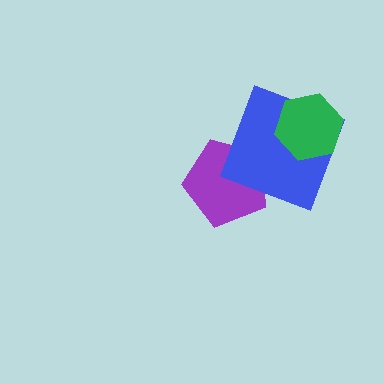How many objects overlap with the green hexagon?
1 object overlaps with the green hexagon.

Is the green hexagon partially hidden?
No, no other shape covers it.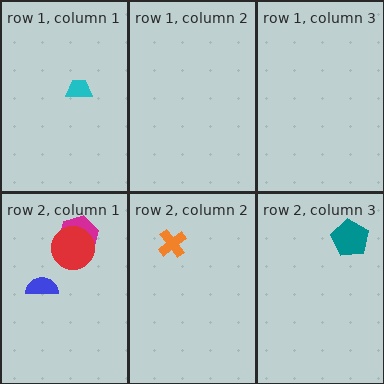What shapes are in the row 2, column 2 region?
The orange cross.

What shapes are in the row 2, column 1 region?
The magenta hexagon, the red circle, the blue semicircle.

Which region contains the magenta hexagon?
The row 2, column 1 region.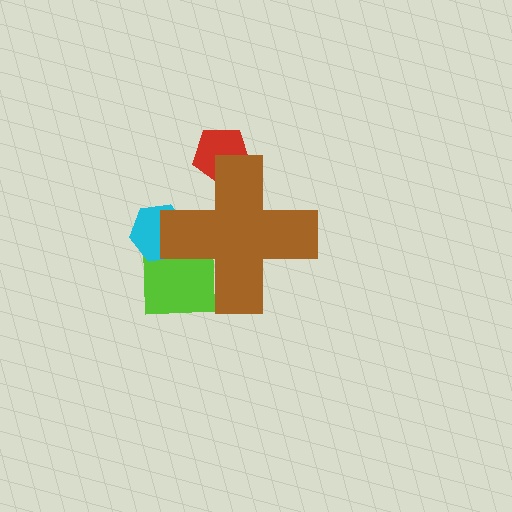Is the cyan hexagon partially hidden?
Yes, the cyan hexagon is partially hidden behind the brown cross.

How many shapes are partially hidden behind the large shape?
3 shapes are partially hidden.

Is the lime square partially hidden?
Yes, the lime square is partially hidden behind the brown cross.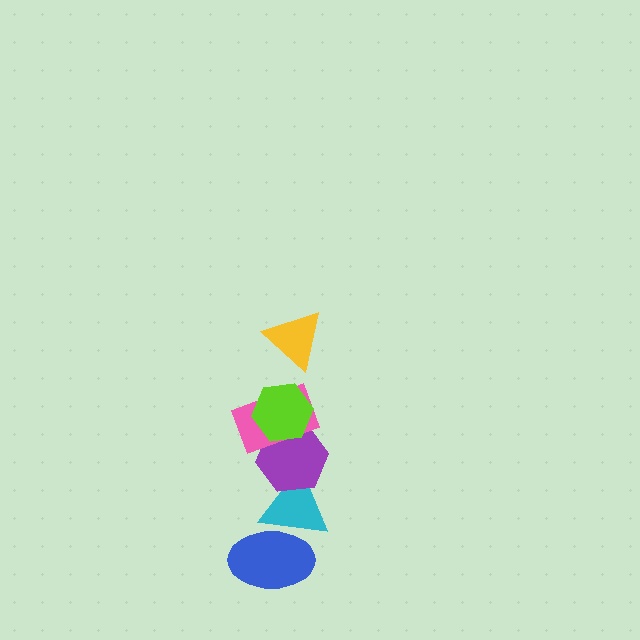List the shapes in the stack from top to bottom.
From top to bottom: the yellow triangle, the lime hexagon, the pink rectangle, the purple hexagon, the cyan triangle, the blue ellipse.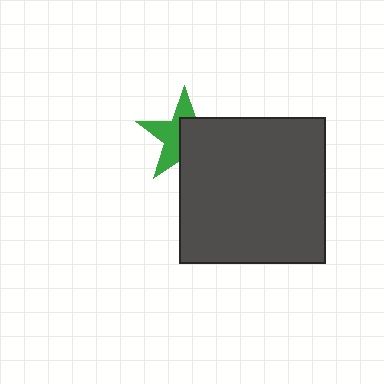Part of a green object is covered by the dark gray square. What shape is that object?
It is a star.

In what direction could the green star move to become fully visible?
The green star could move toward the upper-left. That would shift it out from behind the dark gray square entirely.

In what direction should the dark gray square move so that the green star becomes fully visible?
The dark gray square should move toward the lower-right. That is the shortest direction to clear the overlap and leave the green star fully visible.